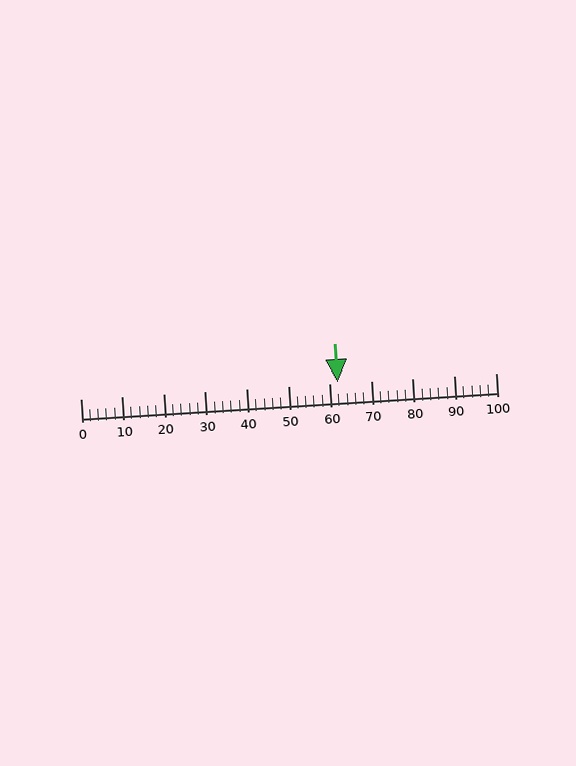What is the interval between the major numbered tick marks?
The major tick marks are spaced 10 units apart.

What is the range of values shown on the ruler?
The ruler shows values from 0 to 100.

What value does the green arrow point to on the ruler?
The green arrow points to approximately 62.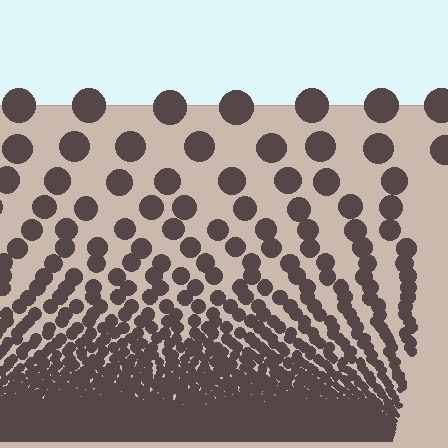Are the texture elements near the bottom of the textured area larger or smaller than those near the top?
Smaller. The gradient is inverted — elements near the bottom are smaller and denser.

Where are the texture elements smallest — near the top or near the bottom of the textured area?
Near the bottom.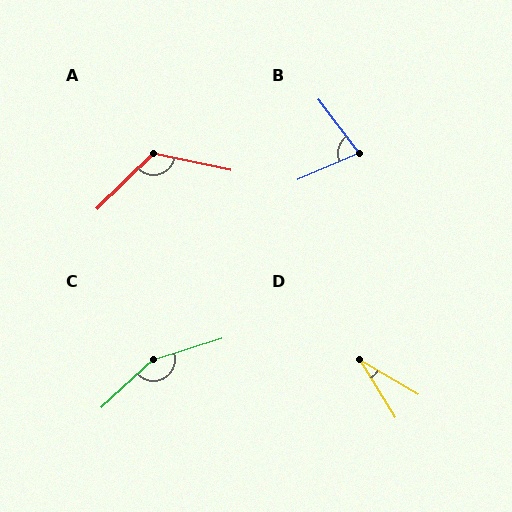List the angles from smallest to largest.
D (27°), B (76°), A (123°), C (154°).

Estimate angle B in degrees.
Approximately 76 degrees.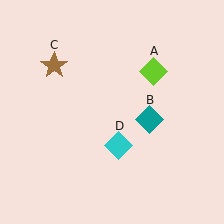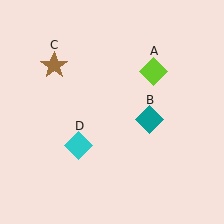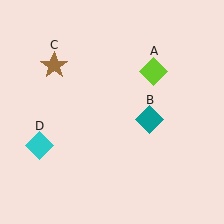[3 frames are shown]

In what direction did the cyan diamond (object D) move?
The cyan diamond (object D) moved left.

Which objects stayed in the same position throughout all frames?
Lime diamond (object A) and teal diamond (object B) and brown star (object C) remained stationary.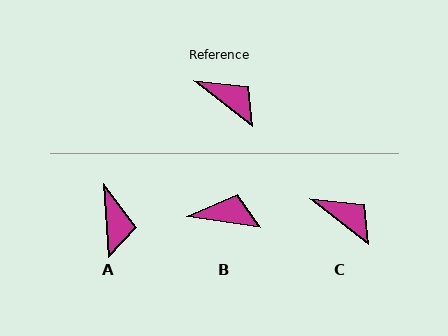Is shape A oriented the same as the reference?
No, it is off by about 48 degrees.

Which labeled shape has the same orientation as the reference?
C.